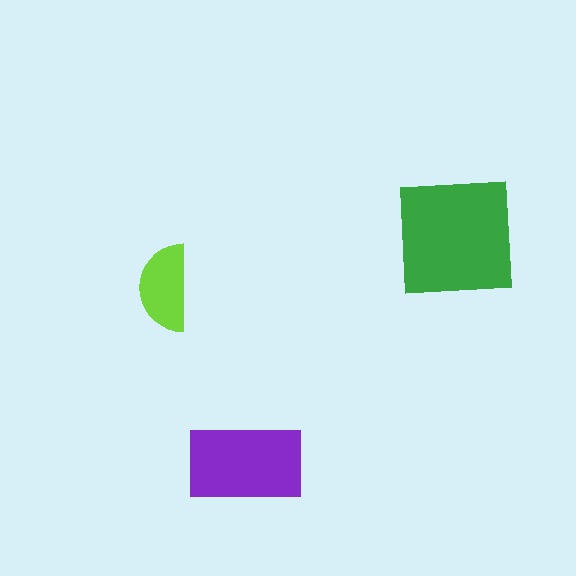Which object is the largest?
The green square.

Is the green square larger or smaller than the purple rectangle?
Larger.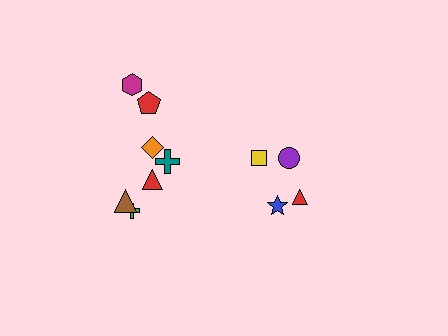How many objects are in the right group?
There are 4 objects.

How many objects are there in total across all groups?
There are 11 objects.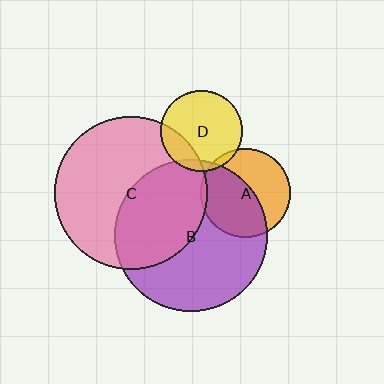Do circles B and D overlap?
Yes.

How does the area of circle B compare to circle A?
Approximately 2.9 times.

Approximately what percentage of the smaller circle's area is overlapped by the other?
Approximately 5%.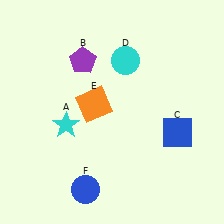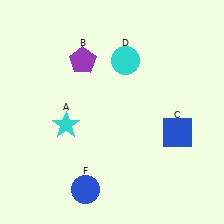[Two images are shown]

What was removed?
The orange square (E) was removed in Image 2.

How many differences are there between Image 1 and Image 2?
There is 1 difference between the two images.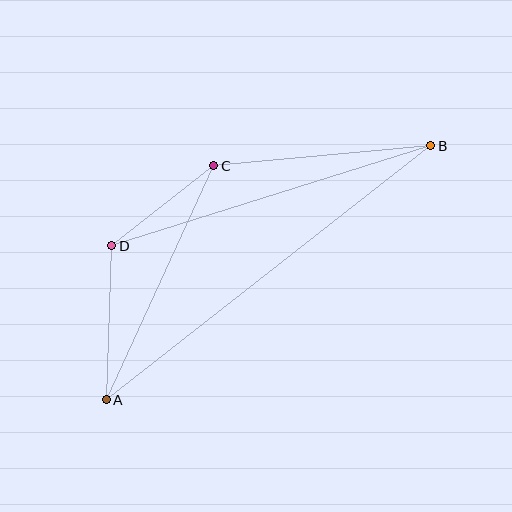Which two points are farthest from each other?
Points A and B are farthest from each other.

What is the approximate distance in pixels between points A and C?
The distance between A and C is approximately 258 pixels.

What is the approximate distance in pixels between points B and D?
The distance between B and D is approximately 334 pixels.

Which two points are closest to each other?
Points C and D are closest to each other.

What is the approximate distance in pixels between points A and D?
The distance between A and D is approximately 154 pixels.